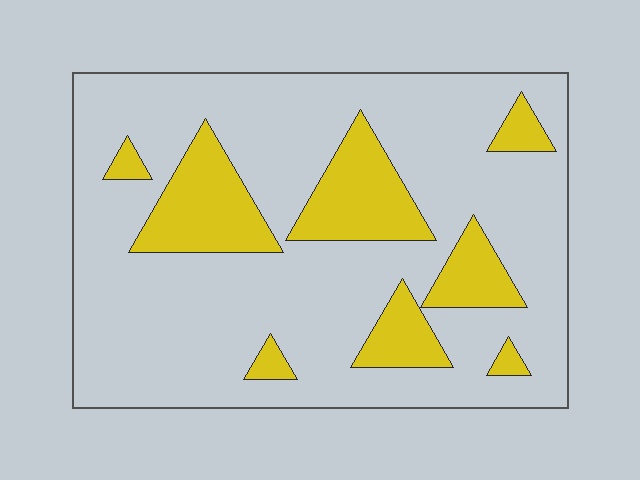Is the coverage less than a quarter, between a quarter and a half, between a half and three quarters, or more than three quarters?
Less than a quarter.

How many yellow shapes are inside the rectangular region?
8.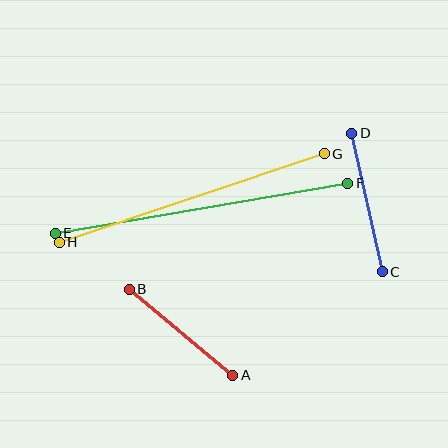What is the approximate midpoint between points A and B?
The midpoint is at approximately (181, 332) pixels.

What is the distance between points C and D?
The distance is approximately 142 pixels.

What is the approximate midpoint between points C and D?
The midpoint is at approximately (367, 203) pixels.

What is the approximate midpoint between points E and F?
The midpoint is at approximately (201, 208) pixels.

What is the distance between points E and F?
The distance is approximately 297 pixels.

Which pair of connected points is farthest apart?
Points E and F are farthest apart.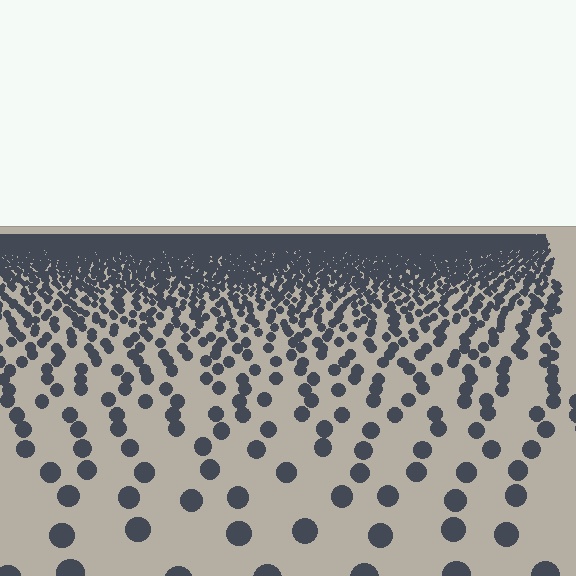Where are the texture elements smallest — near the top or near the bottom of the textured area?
Near the top.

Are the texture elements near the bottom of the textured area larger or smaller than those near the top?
Larger. Near the bottom, elements are closer to the viewer and appear at a bigger on-screen size.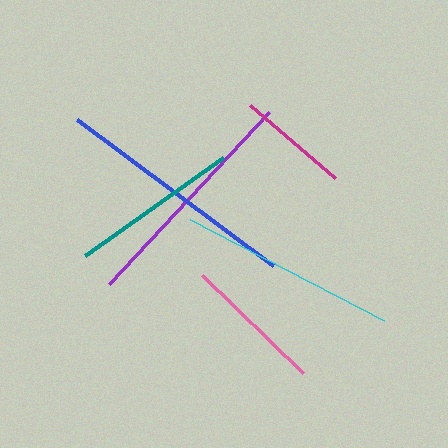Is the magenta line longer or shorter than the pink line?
The pink line is longer than the magenta line.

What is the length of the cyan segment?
The cyan segment is approximately 218 pixels long.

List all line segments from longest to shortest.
From longest to shortest: blue, purple, cyan, teal, pink, magenta.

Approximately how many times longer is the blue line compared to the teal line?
The blue line is approximately 1.4 times the length of the teal line.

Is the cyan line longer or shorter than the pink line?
The cyan line is longer than the pink line.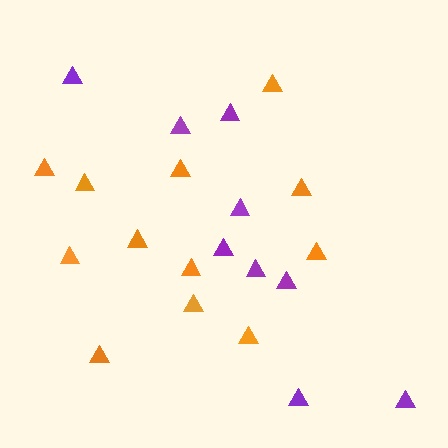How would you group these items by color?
There are 2 groups: one group of purple triangles (9) and one group of orange triangles (12).